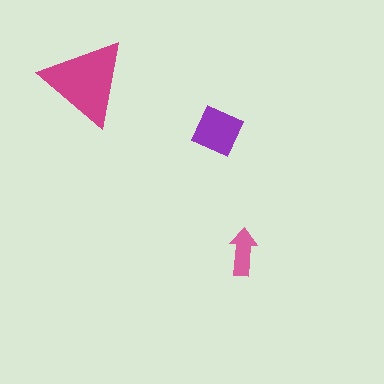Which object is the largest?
The magenta triangle.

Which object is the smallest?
The pink arrow.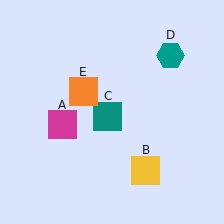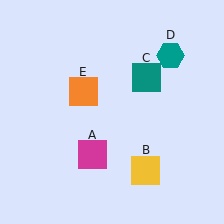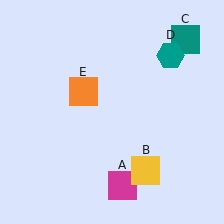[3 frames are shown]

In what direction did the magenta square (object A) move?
The magenta square (object A) moved down and to the right.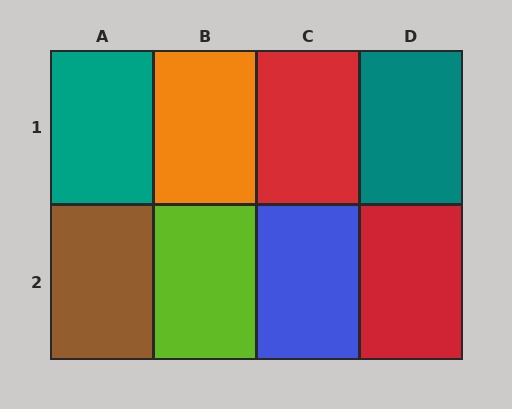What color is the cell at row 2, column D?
Red.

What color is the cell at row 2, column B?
Lime.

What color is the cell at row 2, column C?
Blue.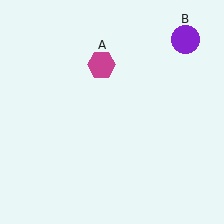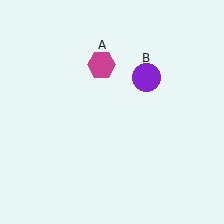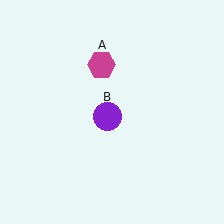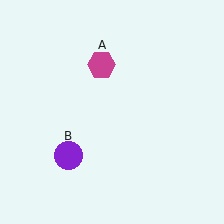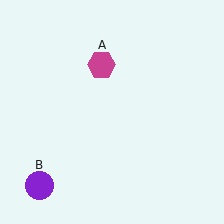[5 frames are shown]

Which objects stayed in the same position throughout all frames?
Magenta hexagon (object A) remained stationary.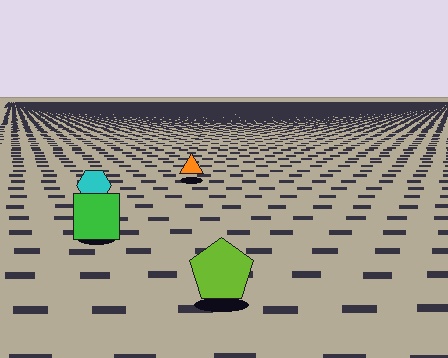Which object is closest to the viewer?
The lime pentagon is closest. The texture marks near it are larger and more spread out.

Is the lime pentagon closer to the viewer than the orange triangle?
Yes. The lime pentagon is closer — you can tell from the texture gradient: the ground texture is coarser near it.